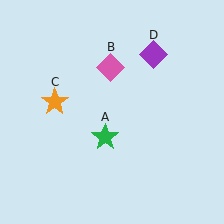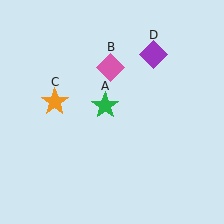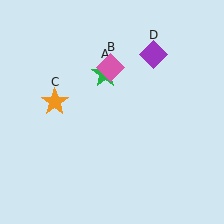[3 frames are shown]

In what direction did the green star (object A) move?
The green star (object A) moved up.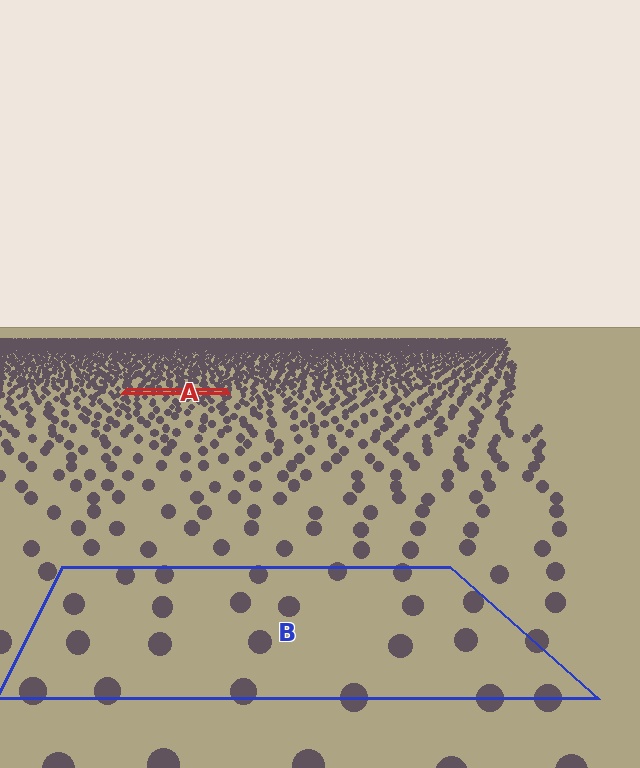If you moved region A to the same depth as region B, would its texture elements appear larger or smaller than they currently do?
They would appear larger. At a closer depth, the same texture elements are projected at a bigger on-screen size.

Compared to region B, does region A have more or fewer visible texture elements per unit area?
Region A has more texture elements per unit area — they are packed more densely because it is farther away.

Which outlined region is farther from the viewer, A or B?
Region A is farther from the viewer — the texture elements inside it appear smaller and more densely packed.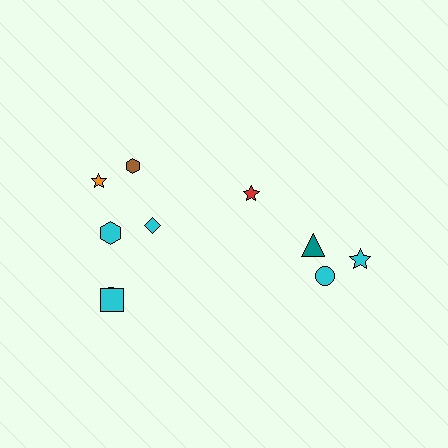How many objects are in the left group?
There are 6 objects.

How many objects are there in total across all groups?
There are 10 objects.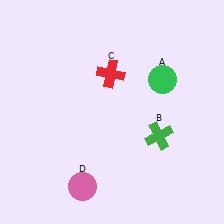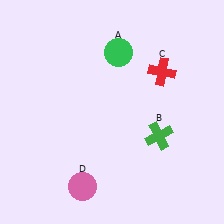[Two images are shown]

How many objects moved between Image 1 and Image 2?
2 objects moved between the two images.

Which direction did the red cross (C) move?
The red cross (C) moved right.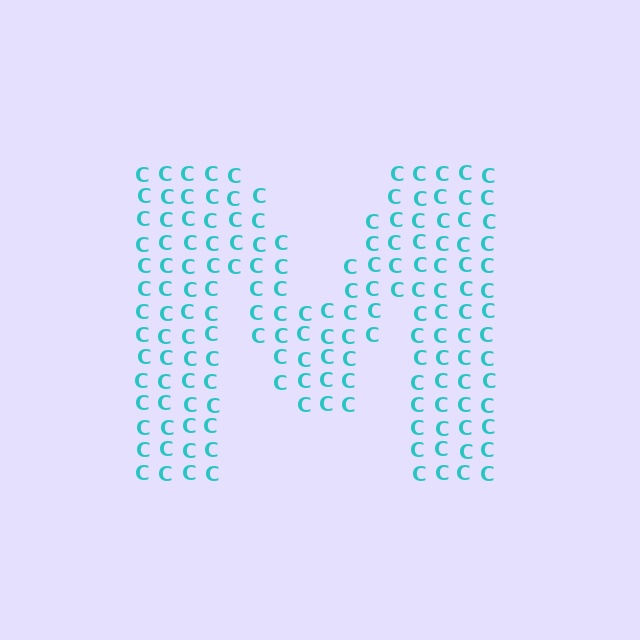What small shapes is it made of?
It is made of small letter C's.